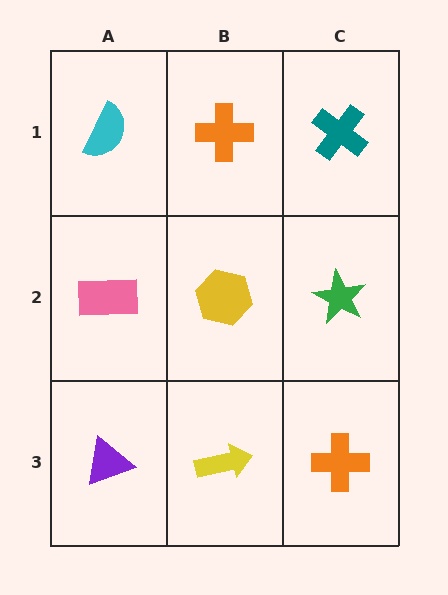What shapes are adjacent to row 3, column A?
A pink rectangle (row 2, column A), a yellow arrow (row 3, column B).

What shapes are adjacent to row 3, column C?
A green star (row 2, column C), a yellow arrow (row 3, column B).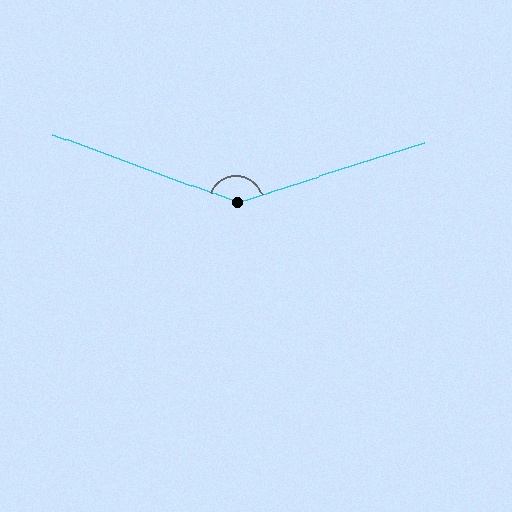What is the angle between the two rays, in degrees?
Approximately 142 degrees.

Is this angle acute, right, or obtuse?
It is obtuse.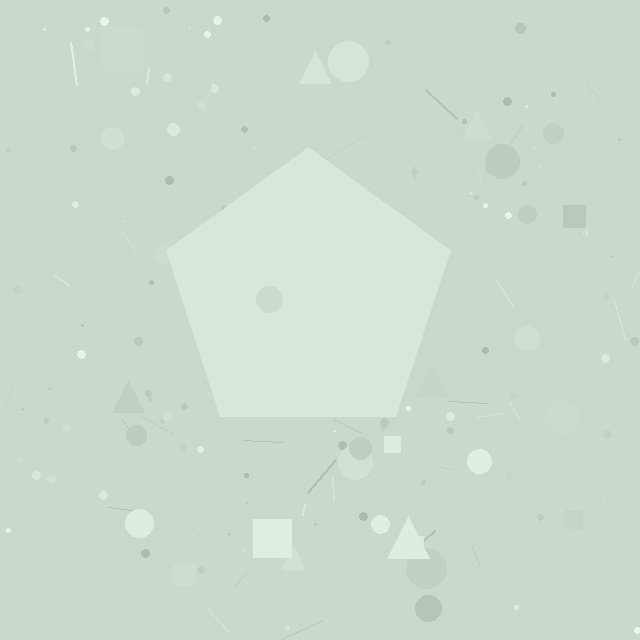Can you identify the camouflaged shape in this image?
The camouflaged shape is a pentagon.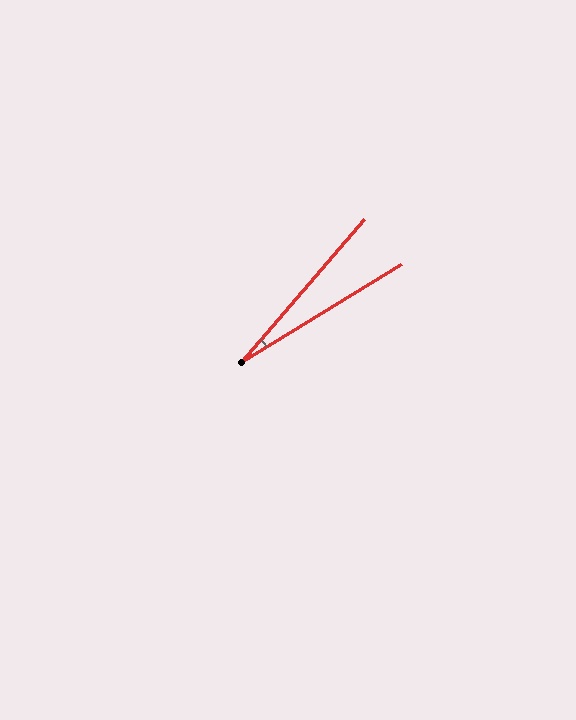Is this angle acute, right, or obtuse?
It is acute.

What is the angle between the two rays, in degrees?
Approximately 18 degrees.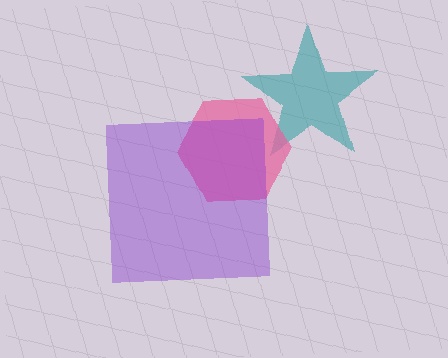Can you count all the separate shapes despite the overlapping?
Yes, there are 3 separate shapes.